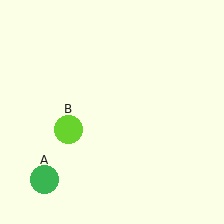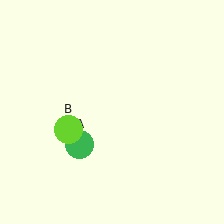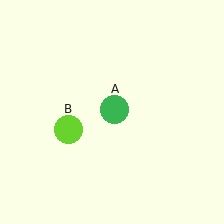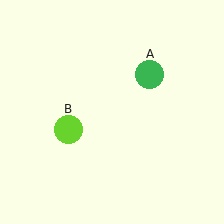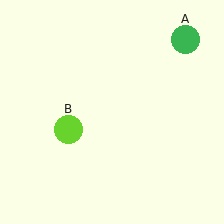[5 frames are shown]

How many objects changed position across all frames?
1 object changed position: green circle (object A).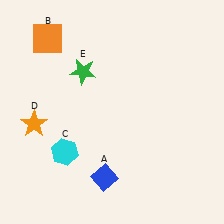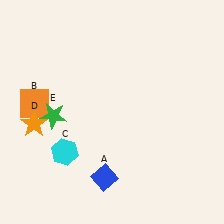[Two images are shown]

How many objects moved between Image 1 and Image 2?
2 objects moved between the two images.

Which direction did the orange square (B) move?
The orange square (B) moved down.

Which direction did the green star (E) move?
The green star (E) moved down.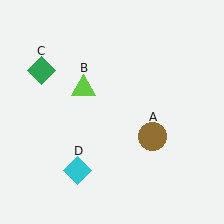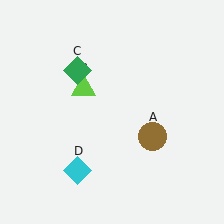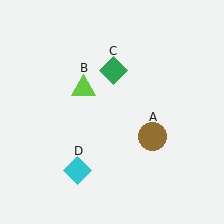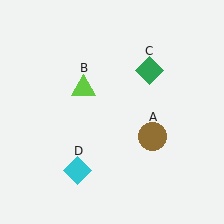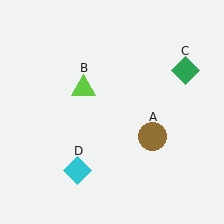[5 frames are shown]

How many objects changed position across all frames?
1 object changed position: green diamond (object C).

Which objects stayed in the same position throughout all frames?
Brown circle (object A) and lime triangle (object B) and cyan diamond (object D) remained stationary.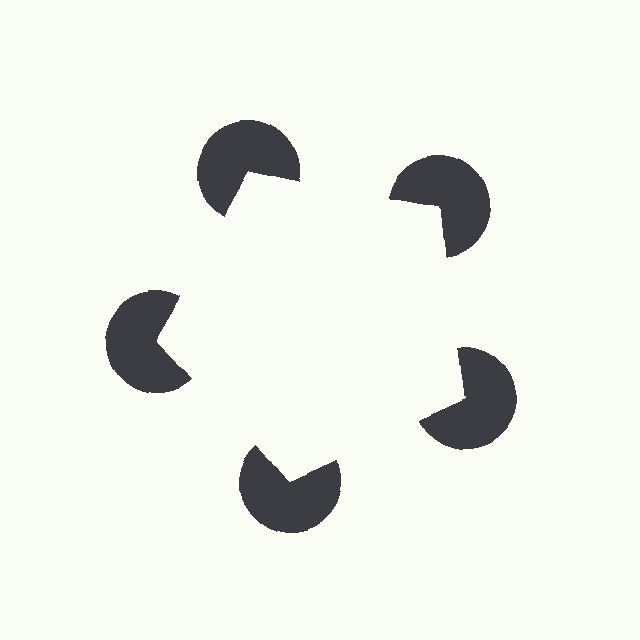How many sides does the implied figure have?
5 sides.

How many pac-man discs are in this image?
There are 5 — one at each vertex of the illusory pentagon.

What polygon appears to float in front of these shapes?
An illusory pentagon — its edges are inferred from the aligned wedge cuts in the pac-man discs, not physically drawn.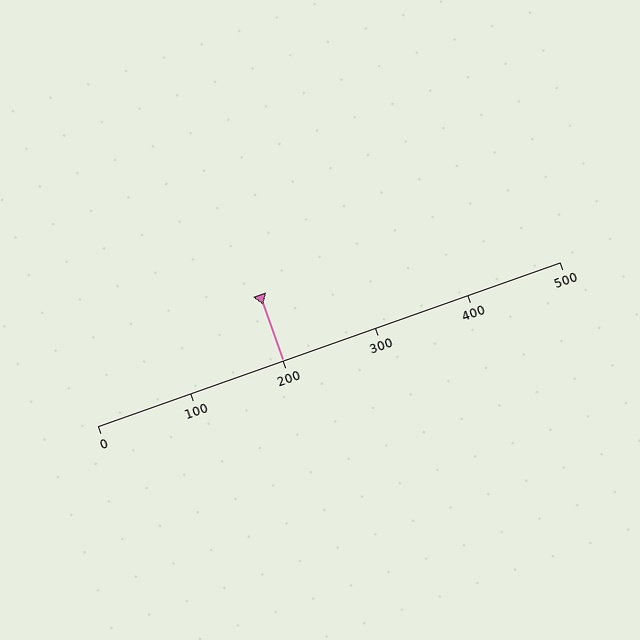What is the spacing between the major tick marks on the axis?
The major ticks are spaced 100 apart.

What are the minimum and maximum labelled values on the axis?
The axis runs from 0 to 500.